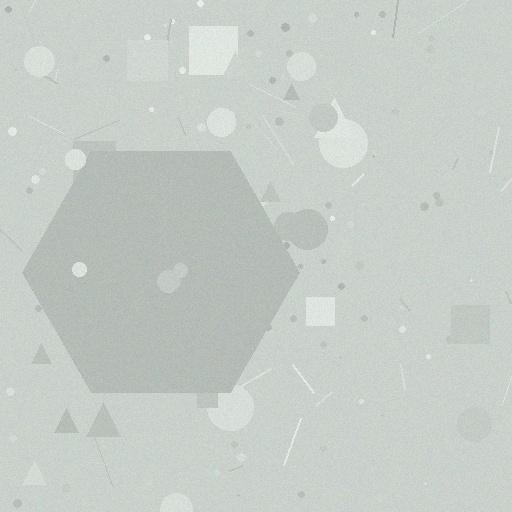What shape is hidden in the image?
A hexagon is hidden in the image.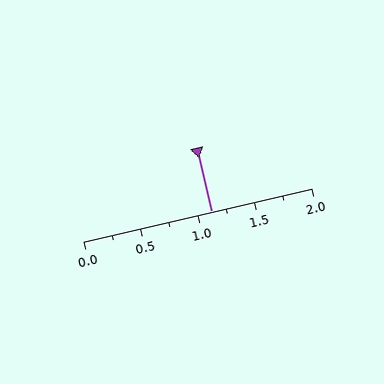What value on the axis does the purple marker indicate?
The marker indicates approximately 1.12.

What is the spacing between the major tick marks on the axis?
The major ticks are spaced 0.5 apart.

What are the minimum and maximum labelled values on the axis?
The axis runs from 0.0 to 2.0.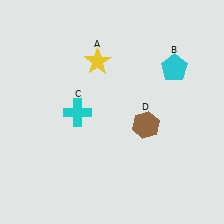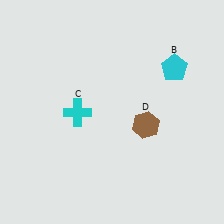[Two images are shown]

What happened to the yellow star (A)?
The yellow star (A) was removed in Image 2. It was in the top-left area of Image 1.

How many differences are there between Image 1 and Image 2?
There is 1 difference between the two images.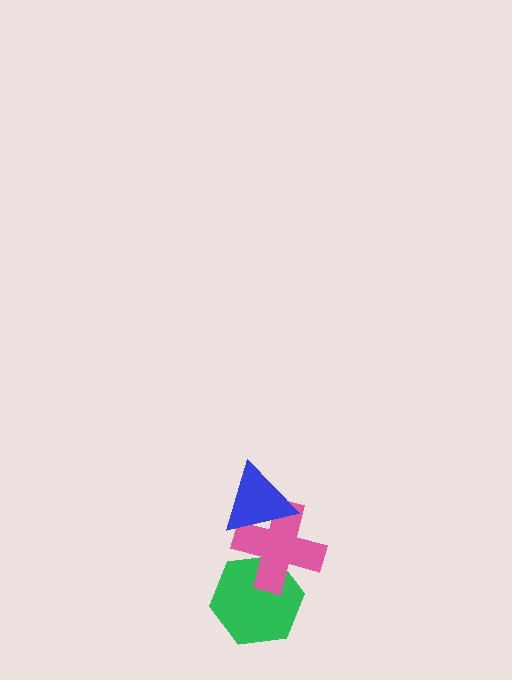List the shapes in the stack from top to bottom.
From top to bottom: the blue triangle, the pink cross, the green hexagon.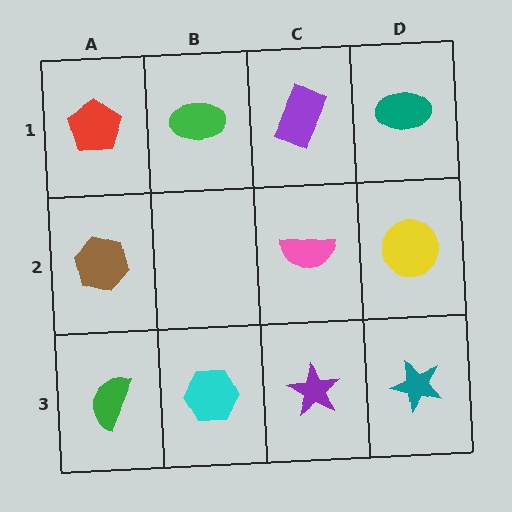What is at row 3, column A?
A green semicircle.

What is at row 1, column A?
A red pentagon.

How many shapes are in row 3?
4 shapes.